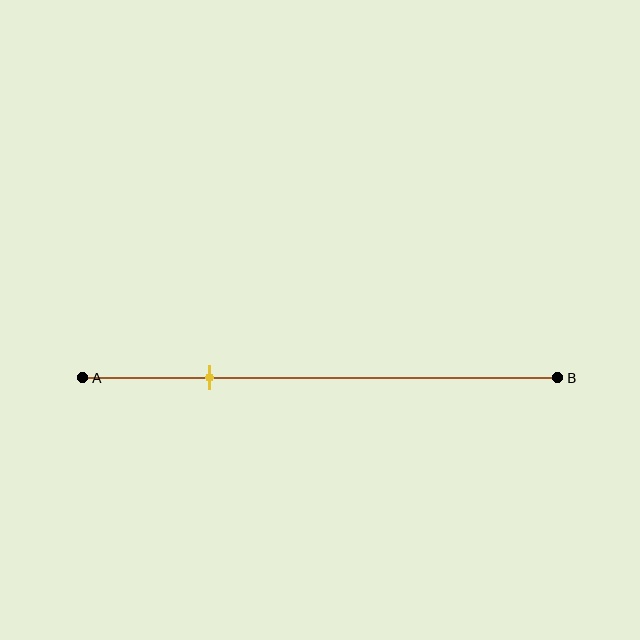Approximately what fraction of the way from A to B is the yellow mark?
The yellow mark is approximately 25% of the way from A to B.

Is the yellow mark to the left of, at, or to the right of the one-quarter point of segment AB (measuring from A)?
The yellow mark is approximately at the one-quarter point of segment AB.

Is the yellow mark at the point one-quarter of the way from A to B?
Yes, the mark is approximately at the one-quarter point.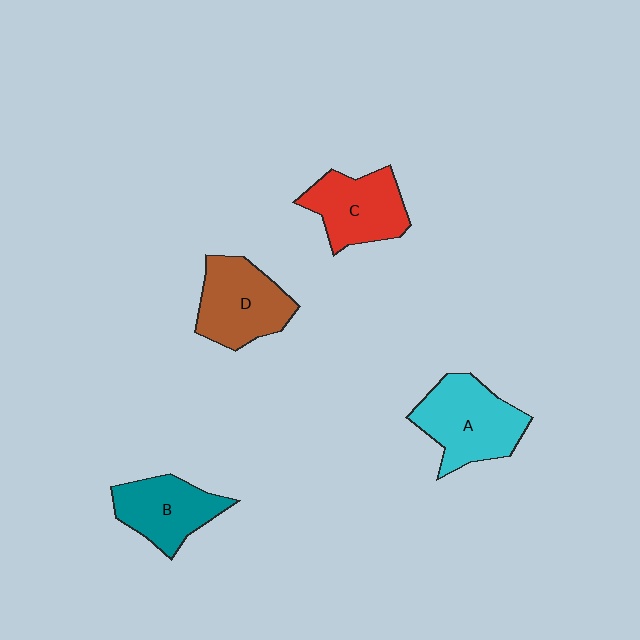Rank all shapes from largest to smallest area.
From largest to smallest: A (cyan), D (brown), C (red), B (teal).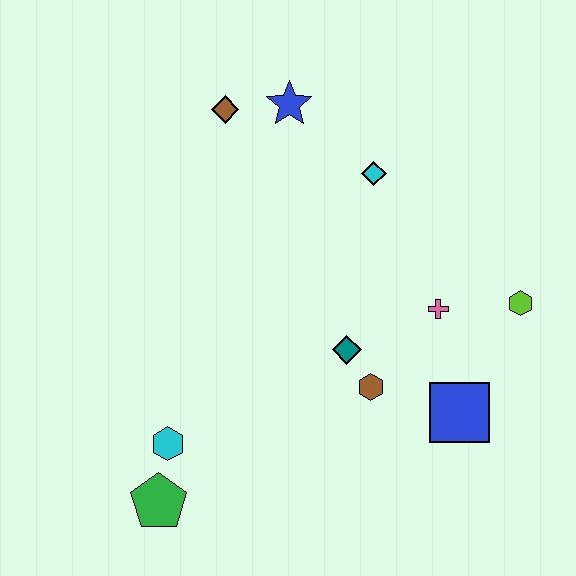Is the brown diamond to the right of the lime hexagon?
No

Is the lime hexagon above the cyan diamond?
No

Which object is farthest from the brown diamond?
The green pentagon is farthest from the brown diamond.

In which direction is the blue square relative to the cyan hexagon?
The blue square is to the right of the cyan hexagon.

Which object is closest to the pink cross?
The lime hexagon is closest to the pink cross.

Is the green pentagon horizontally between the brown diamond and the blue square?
No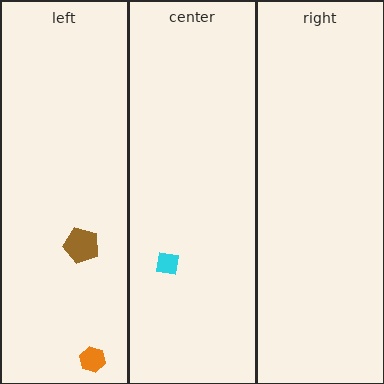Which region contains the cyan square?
The center region.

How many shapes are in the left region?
2.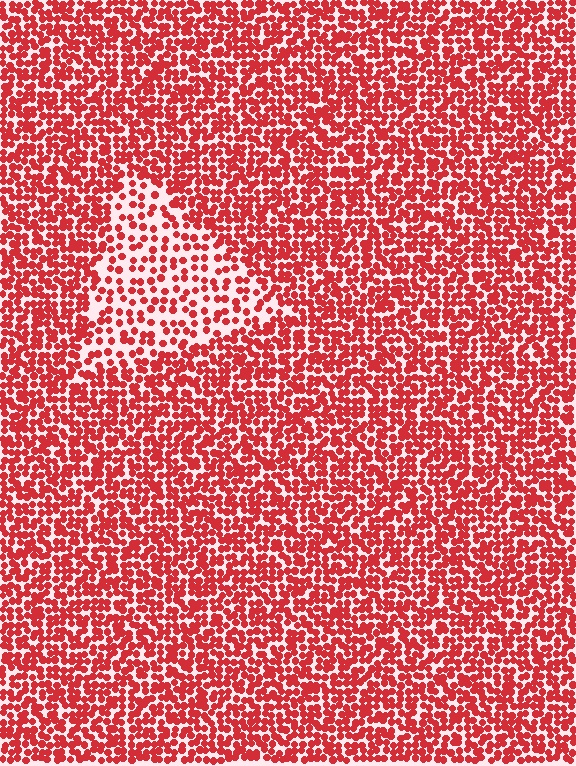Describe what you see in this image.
The image contains small red elements arranged at two different densities. A triangle-shaped region is visible where the elements are less densely packed than the surrounding area.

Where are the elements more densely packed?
The elements are more densely packed outside the triangle boundary.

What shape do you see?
I see a triangle.